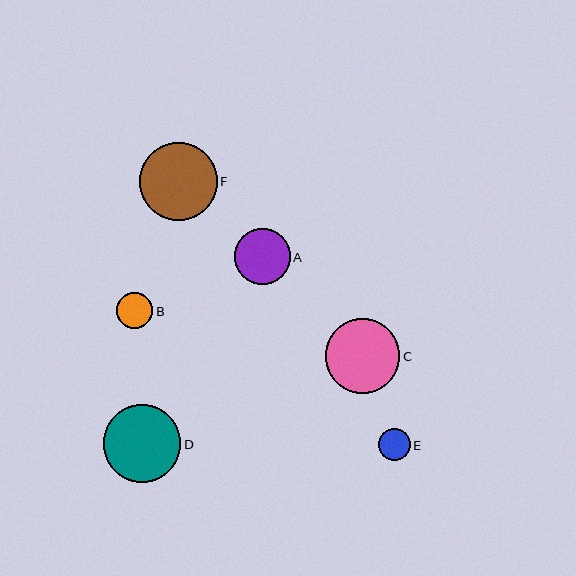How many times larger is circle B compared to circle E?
Circle B is approximately 1.1 times the size of circle E.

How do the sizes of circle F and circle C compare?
Circle F and circle C are approximately the same size.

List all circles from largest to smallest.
From largest to smallest: F, D, C, A, B, E.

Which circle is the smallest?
Circle E is the smallest with a size of approximately 32 pixels.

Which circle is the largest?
Circle F is the largest with a size of approximately 78 pixels.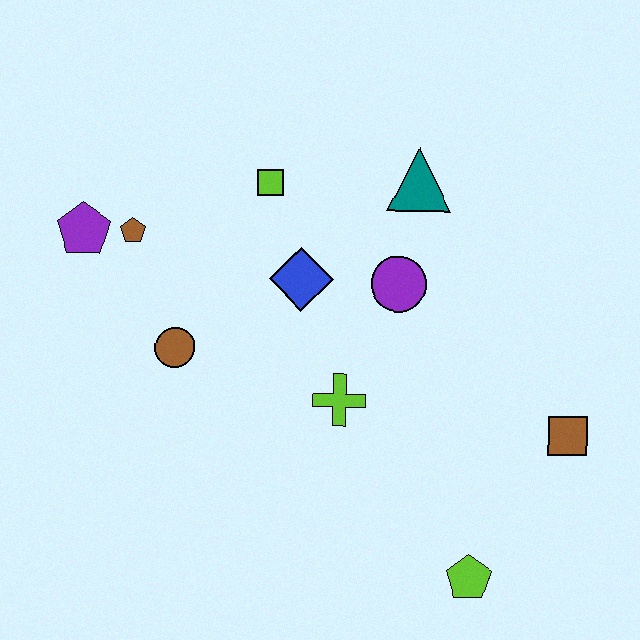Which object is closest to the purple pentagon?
The brown pentagon is closest to the purple pentagon.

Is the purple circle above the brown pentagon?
No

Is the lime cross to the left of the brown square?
Yes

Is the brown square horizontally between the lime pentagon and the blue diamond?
No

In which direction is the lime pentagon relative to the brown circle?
The lime pentagon is to the right of the brown circle.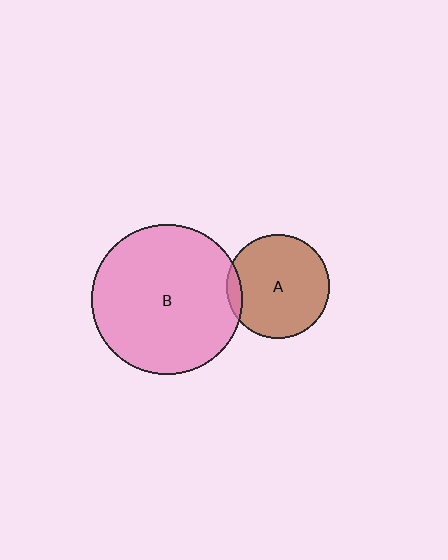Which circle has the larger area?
Circle B (pink).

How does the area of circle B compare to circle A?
Approximately 2.1 times.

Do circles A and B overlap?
Yes.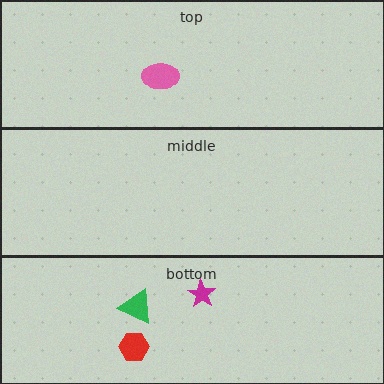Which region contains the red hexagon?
The bottom region.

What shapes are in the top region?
The pink ellipse.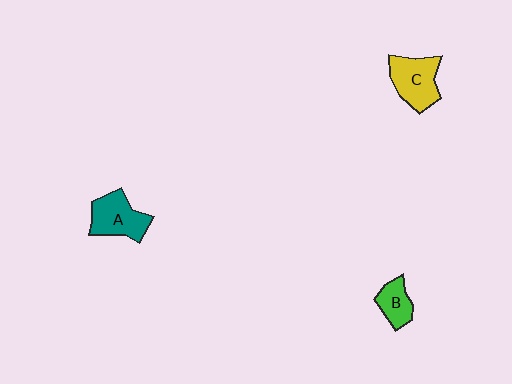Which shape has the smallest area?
Shape B (green).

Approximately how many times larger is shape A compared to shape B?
Approximately 1.6 times.